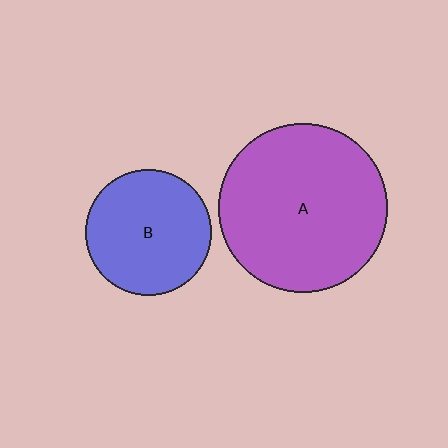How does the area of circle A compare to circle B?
Approximately 1.8 times.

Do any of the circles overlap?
No, none of the circles overlap.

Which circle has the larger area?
Circle A (purple).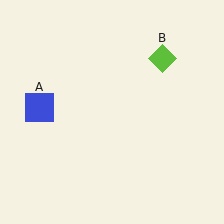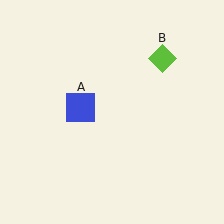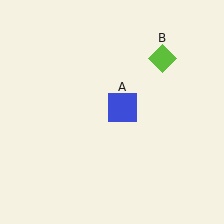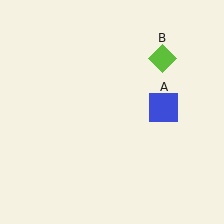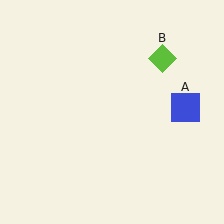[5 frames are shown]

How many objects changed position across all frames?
1 object changed position: blue square (object A).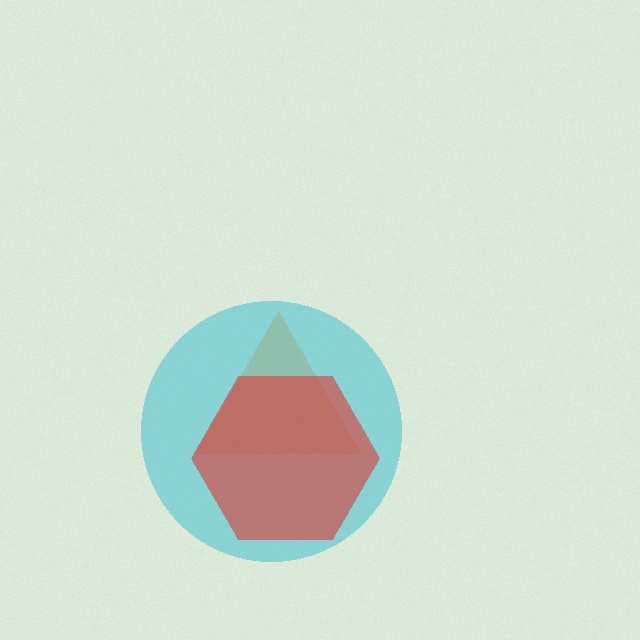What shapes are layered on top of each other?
The layered shapes are: an orange triangle, a cyan circle, a red hexagon.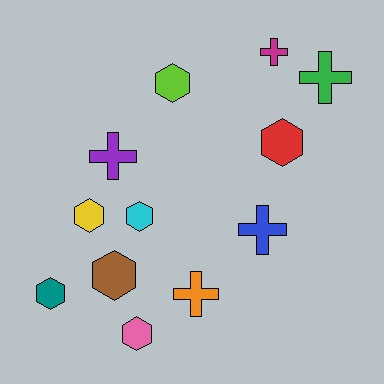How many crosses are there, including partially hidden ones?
There are 5 crosses.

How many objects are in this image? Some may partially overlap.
There are 12 objects.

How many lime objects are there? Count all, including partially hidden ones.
There is 1 lime object.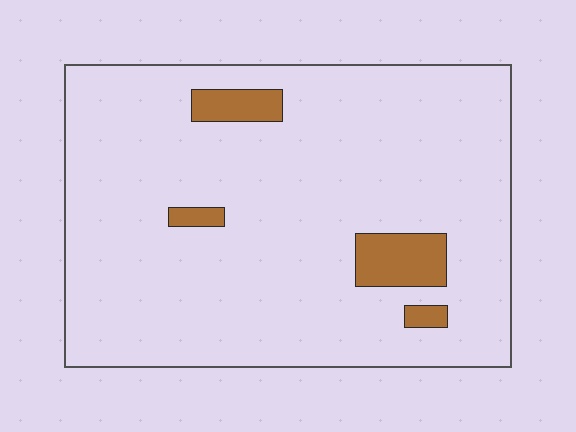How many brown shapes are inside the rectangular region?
4.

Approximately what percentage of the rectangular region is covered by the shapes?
Approximately 5%.